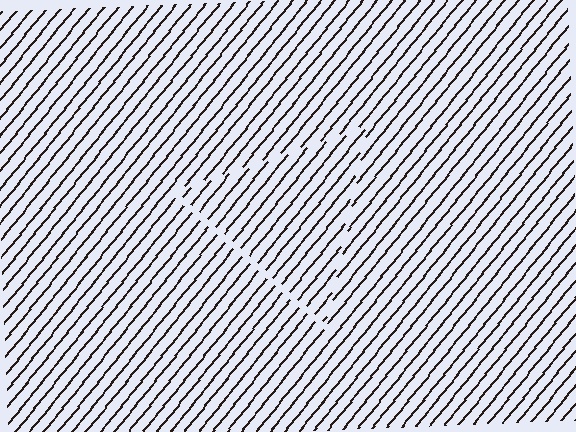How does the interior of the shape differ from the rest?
The interior of the shape contains the same grating, shifted by half a period — the contour is defined by the phase discontinuity where line-ends from the inner and outer gratings abut.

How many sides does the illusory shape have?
3 sides — the line-ends trace a triangle.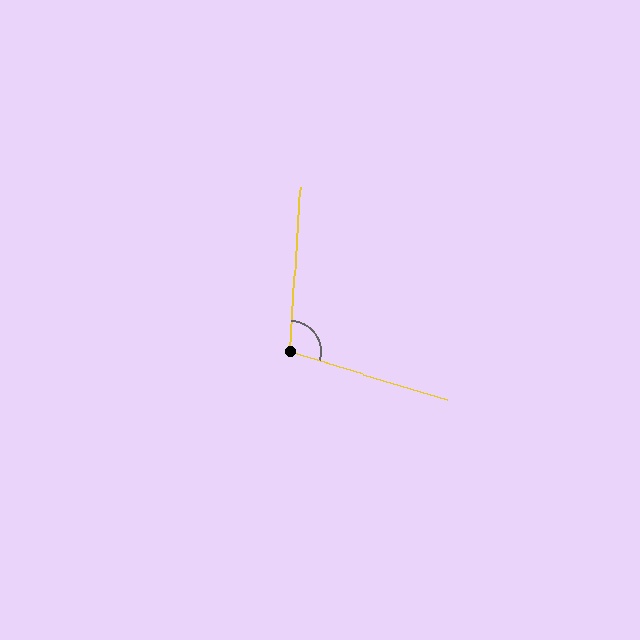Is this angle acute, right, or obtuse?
It is obtuse.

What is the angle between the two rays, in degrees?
Approximately 103 degrees.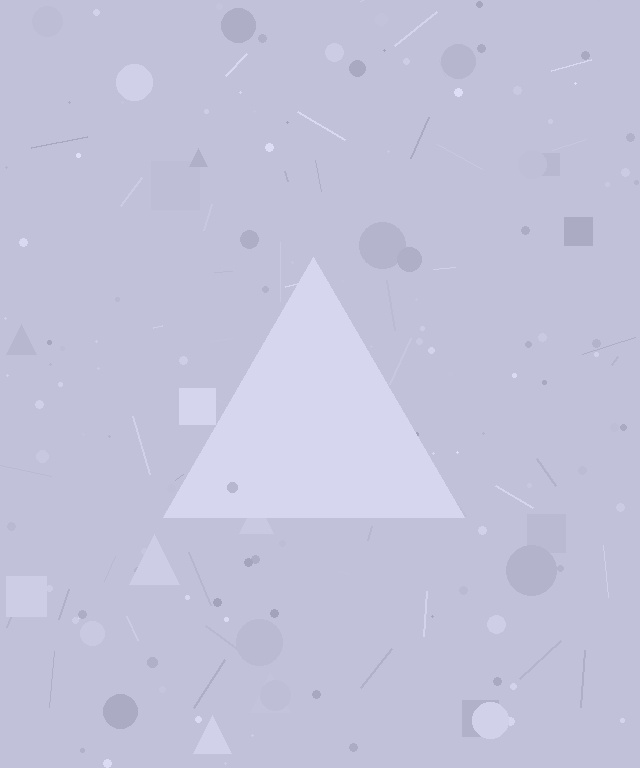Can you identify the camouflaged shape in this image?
The camouflaged shape is a triangle.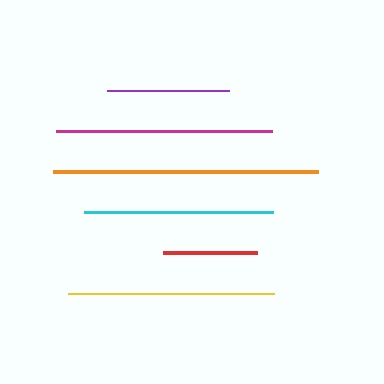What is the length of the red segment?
The red segment is approximately 94 pixels long.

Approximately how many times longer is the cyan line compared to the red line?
The cyan line is approximately 2.0 times the length of the red line.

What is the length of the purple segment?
The purple segment is approximately 122 pixels long.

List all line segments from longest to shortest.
From longest to shortest: orange, magenta, yellow, cyan, purple, red.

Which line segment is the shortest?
The red line is the shortest at approximately 94 pixels.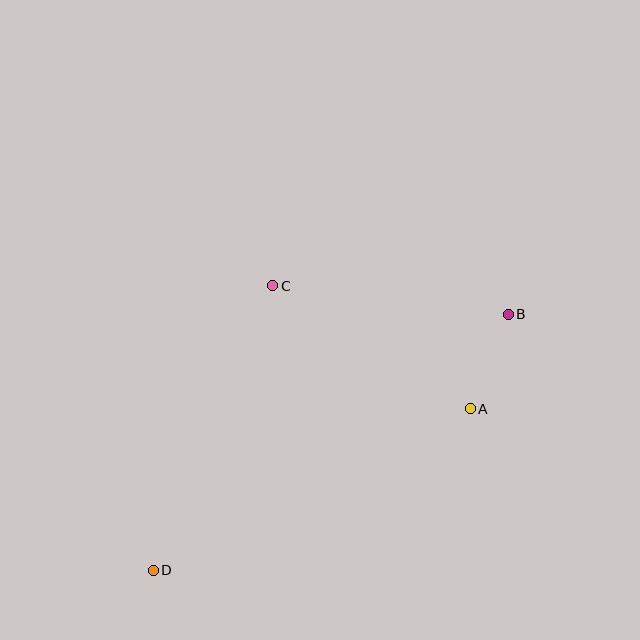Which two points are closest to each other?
Points A and B are closest to each other.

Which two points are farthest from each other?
Points B and D are farthest from each other.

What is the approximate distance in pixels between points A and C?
The distance between A and C is approximately 233 pixels.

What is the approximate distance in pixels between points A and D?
The distance between A and D is approximately 356 pixels.